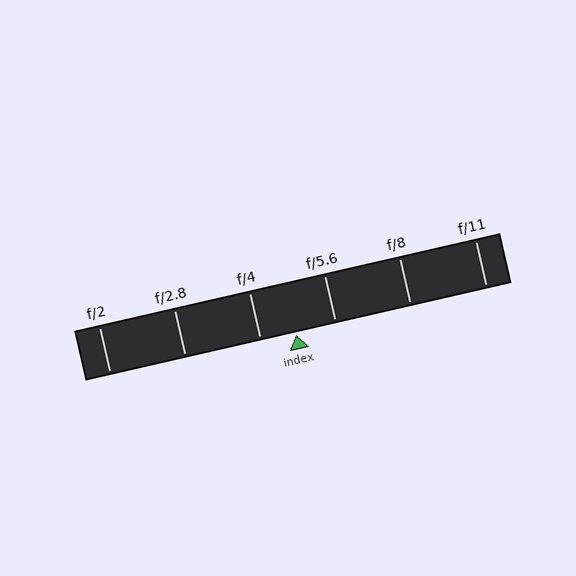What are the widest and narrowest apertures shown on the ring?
The widest aperture shown is f/2 and the narrowest is f/11.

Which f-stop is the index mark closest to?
The index mark is closest to f/4.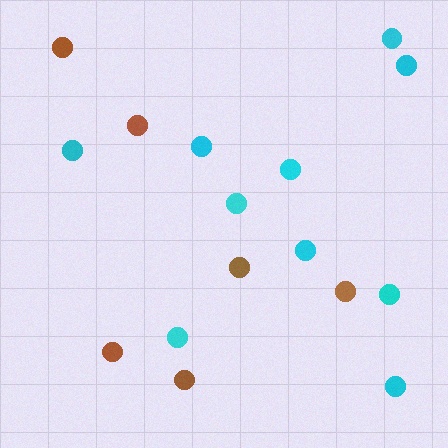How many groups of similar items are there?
There are 2 groups: one group of brown circles (6) and one group of cyan circles (10).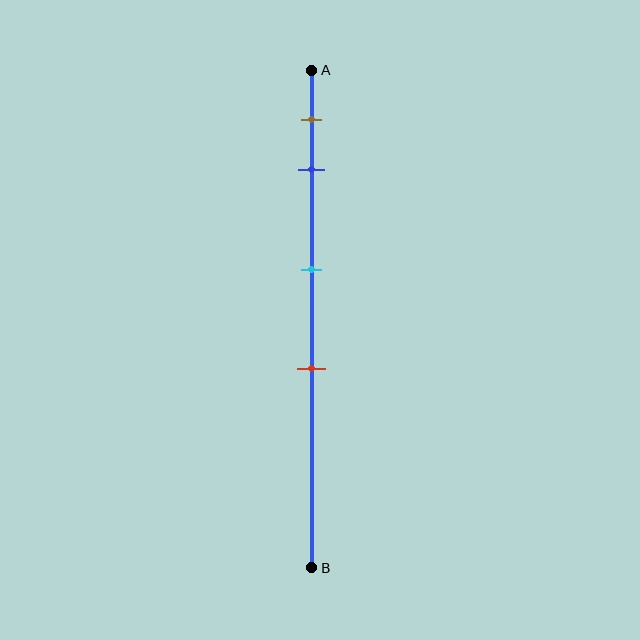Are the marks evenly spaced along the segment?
No, the marks are not evenly spaced.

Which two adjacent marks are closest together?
The brown and blue marks are the closest adjacent pair.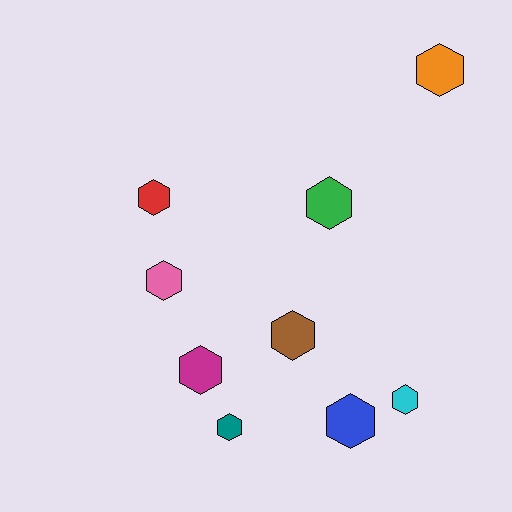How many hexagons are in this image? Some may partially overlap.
There are 9 hexagons.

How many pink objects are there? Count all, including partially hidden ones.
There is 1 pink object.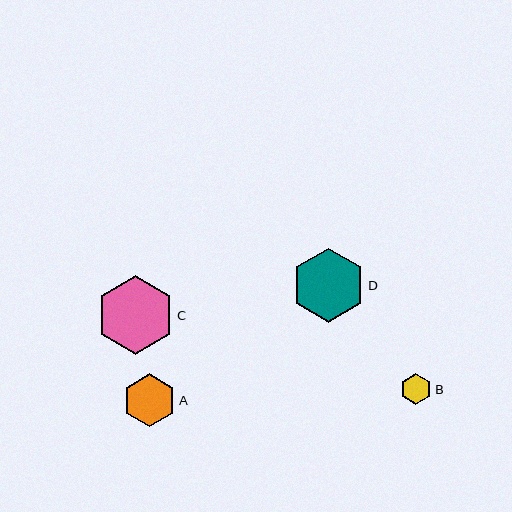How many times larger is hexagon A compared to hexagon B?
Hexagon A is approximately 1.7 times the size of hexagon B.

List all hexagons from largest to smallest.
From largest to smallest: C, D, A, B.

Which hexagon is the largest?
Hexagon C is the largest with a size of approximately 78 pixels.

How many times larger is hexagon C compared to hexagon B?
Hexagon C is approximately 2.5 times the size of hexagon B.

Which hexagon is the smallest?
Hexagon B is the smallest with a size of approximately 31 pixels.